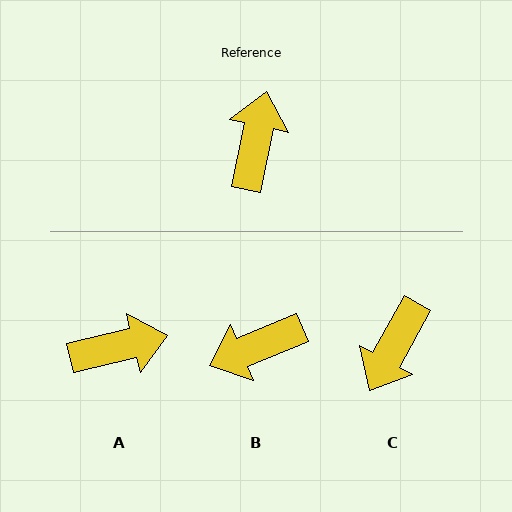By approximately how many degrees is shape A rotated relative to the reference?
Approximately 65 degrees clockwise.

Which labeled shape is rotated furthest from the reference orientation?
C, about 163 degrees away.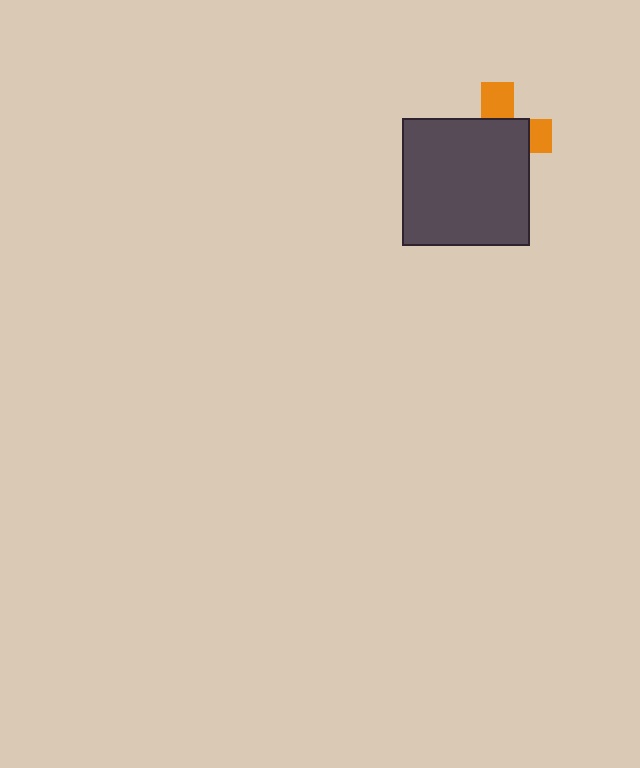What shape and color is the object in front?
The object in front is a dark gray square.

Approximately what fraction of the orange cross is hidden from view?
Roughly 69% of the orange cross is hidden behind the dark gray square.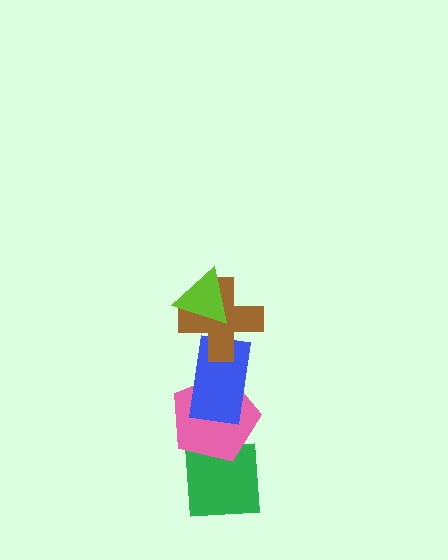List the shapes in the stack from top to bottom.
From top to bottom: the lime triangle, the brown cross, the blue rectangle, the pink pentagon, the green square.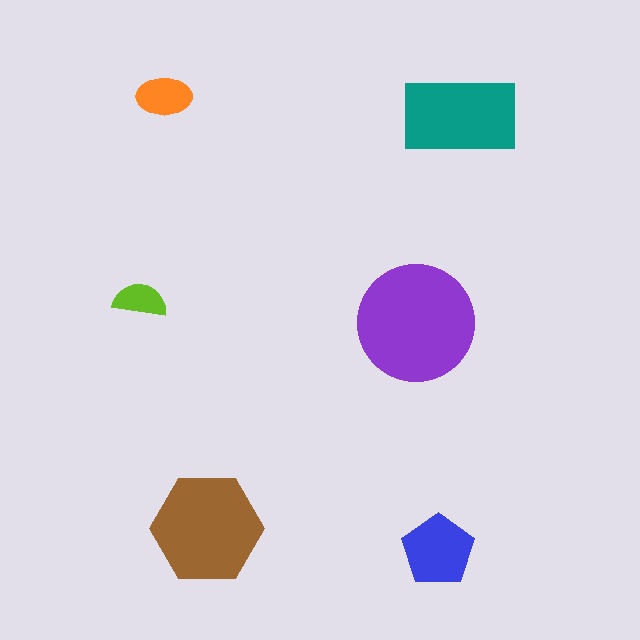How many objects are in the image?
There are 6 objects in the image.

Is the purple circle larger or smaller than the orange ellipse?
Larger.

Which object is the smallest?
The lime semicircle.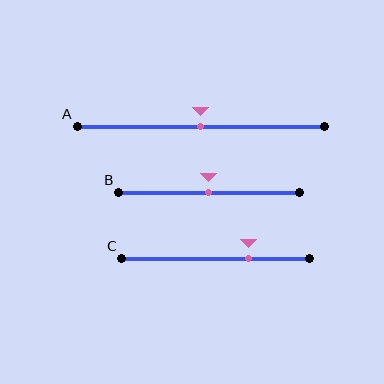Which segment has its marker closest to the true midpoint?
Segment A has its marker closest to the true midpoint.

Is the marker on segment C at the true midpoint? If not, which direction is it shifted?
No, the marker on segment C is shifted to the right by about 18% of the segment length.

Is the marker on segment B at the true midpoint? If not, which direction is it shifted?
Yes, the marker on segment B is at the true midpoint.